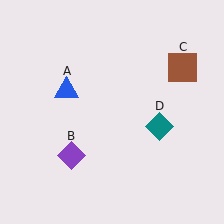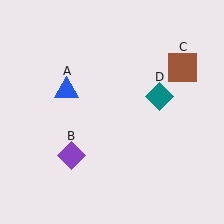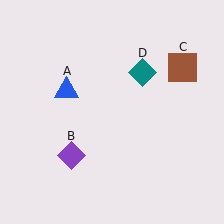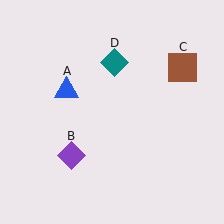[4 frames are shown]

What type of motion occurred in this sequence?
The teal diamond (object D) rotated counterclockwise around the center of the scene.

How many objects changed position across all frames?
1 object changed position: teal diamond (object D).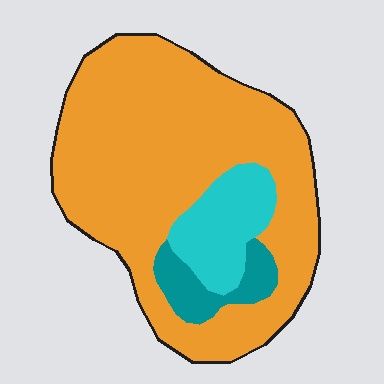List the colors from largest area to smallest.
From largest to smallest: orange, cyan, teal.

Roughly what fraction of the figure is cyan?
Cyan takes up about one eighth (1/8) of the figure.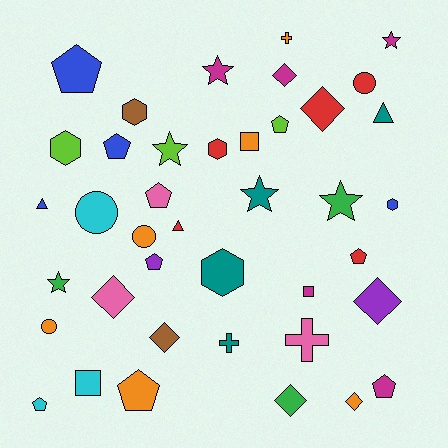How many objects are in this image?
There are 40 objects.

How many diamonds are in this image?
There are 7 diamonds.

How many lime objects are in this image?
There are 3 lime objects.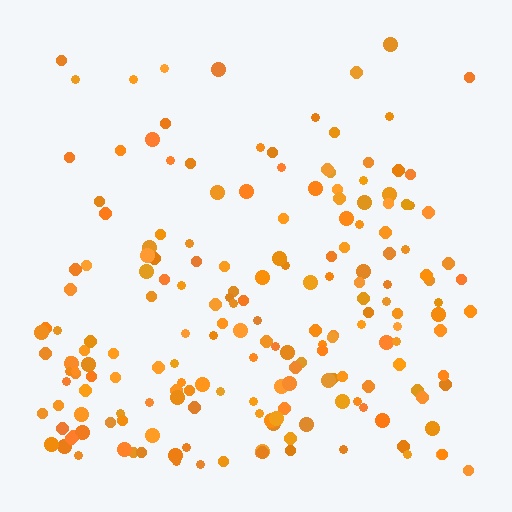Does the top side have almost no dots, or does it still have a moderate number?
Still a moderate number, just noticeably fewer than the bottom.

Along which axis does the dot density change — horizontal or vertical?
Vertical.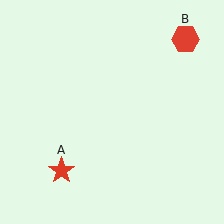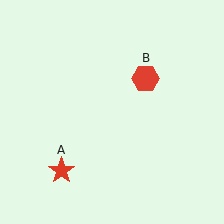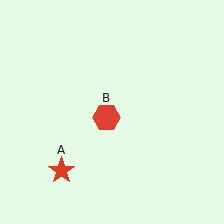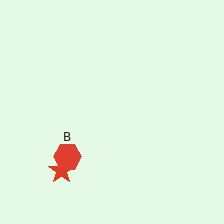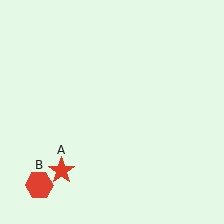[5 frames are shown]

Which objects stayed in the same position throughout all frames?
Red star (object A) remained stationary.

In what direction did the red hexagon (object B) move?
The red hexagon (object B) moved down and to the left.